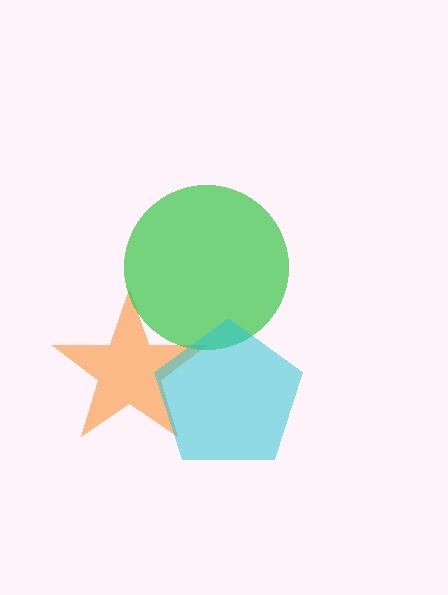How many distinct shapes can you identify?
There are 3 distinct shapes: an orange star, a green circle, a cyan pentagon.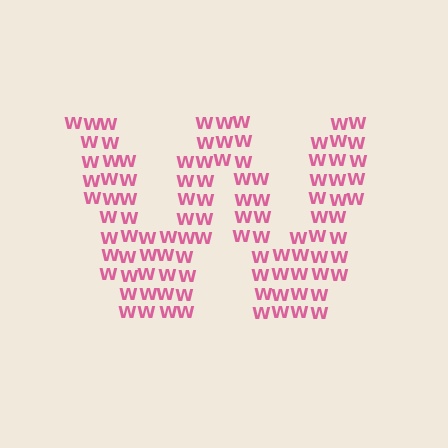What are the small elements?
The small elements are letter W's.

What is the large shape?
The large shape is the letter W.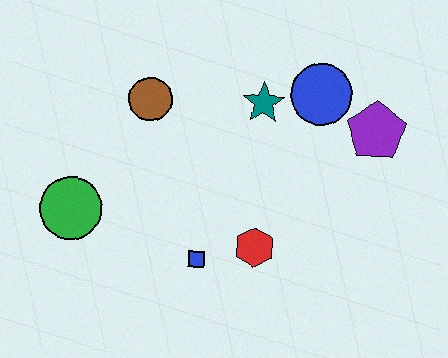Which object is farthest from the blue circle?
The green circle is farthest from the blue circle.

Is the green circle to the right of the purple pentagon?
No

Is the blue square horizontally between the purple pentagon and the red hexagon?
No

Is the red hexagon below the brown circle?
Yes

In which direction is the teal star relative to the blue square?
The teal star is above the blue square.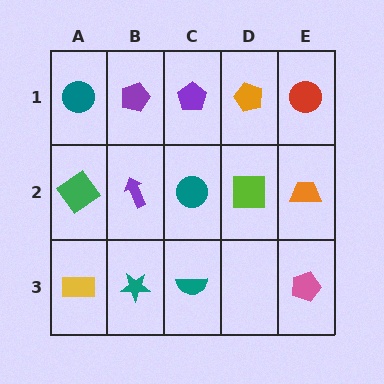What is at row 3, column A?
A yellow rectangle.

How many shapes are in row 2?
5 shapes.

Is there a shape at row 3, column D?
No, that cell is empty.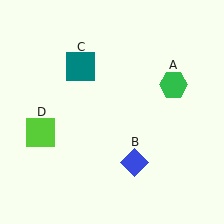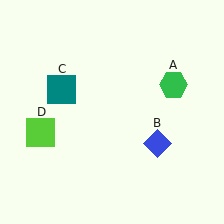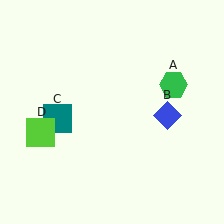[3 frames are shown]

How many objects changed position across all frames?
2 objects changed position: blue diamond (object B), teal square (object C).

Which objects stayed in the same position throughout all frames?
Green hexagon (object A) and lime square (object D) remained stationary.